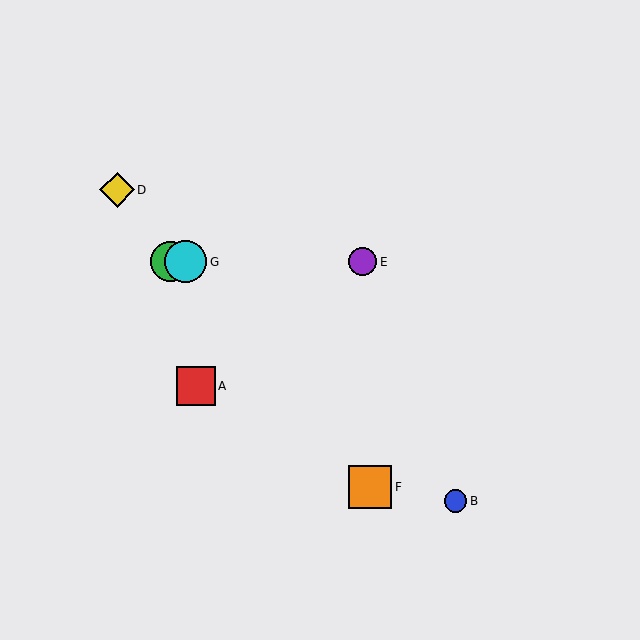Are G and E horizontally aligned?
Yes, both are at y≈262.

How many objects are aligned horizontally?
3 objects (C, E, G) are aligned horizontally.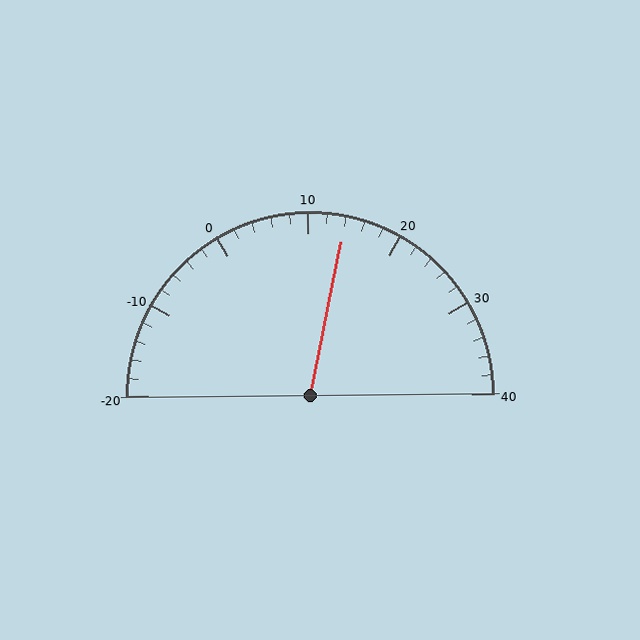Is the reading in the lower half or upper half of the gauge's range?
The reading is in the upper half of the range (-20 to 40).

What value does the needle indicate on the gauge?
The needle indicates approximately 14.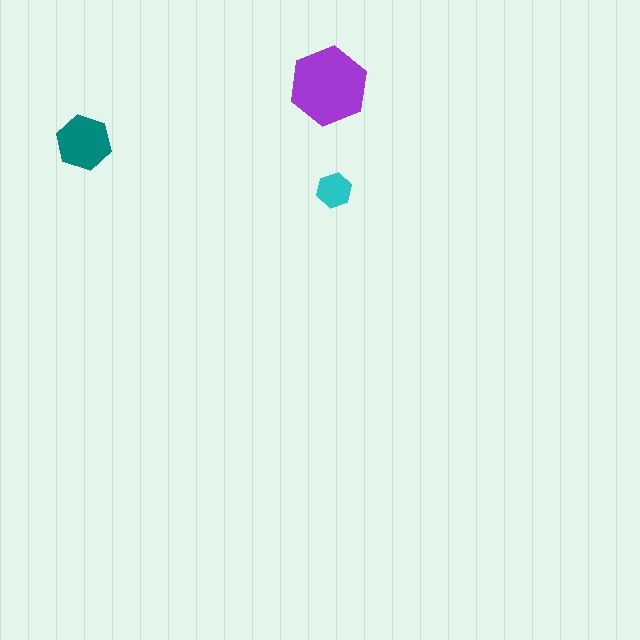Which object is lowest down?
The cyan hexagon is bottommost.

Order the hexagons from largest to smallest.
the purple one, the teal one, the cyan one.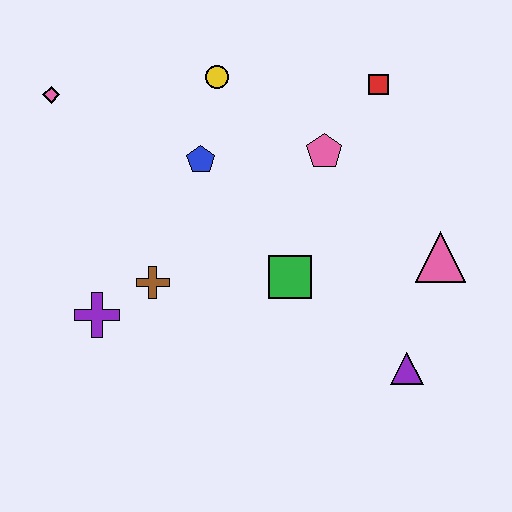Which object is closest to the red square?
The pink pentagon is closest to the red square.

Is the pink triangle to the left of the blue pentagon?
No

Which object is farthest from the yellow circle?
The purple triangle is farthest from the yellow circle.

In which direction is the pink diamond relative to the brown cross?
The pink diamond is above the brown cross.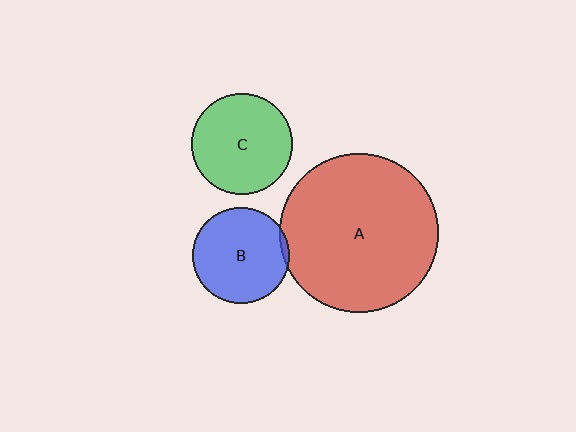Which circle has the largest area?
Circle A (red).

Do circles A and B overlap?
Yes.